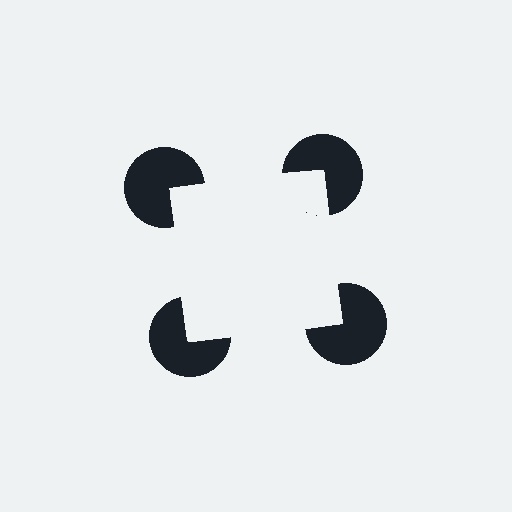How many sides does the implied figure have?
4 sides.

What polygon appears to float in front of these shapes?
An illusory square — its edges are inferred from the aligned wedge cuts in the pac-man discs, not physically drawn.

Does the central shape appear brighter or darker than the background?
It typically appears slightly brighter than the background, even though no actual brightness change is drawn.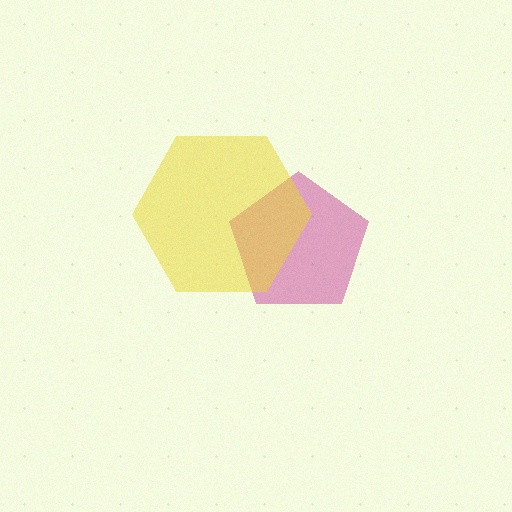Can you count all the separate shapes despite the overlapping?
Yes, there are 2 separate shapes.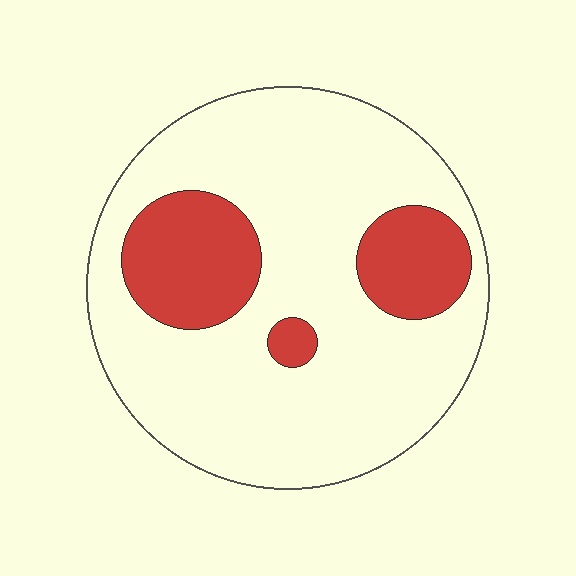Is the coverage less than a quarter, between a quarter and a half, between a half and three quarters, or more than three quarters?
Less than a quarter.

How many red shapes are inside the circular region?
3.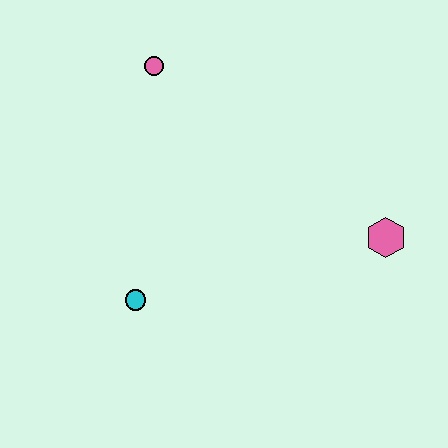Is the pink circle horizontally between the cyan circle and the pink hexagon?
Yes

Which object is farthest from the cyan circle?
The pink hexagon is farthest from the cyan circle.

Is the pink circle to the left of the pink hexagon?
Yes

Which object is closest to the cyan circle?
The pink circle is closest to the cyan circle.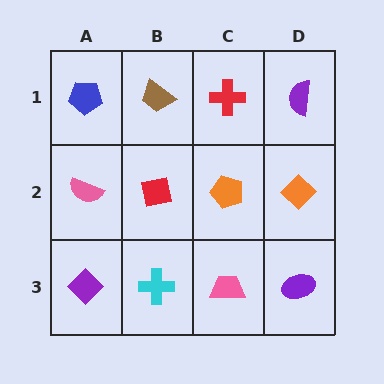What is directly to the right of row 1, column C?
A purple semicircle.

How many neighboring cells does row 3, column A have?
2.